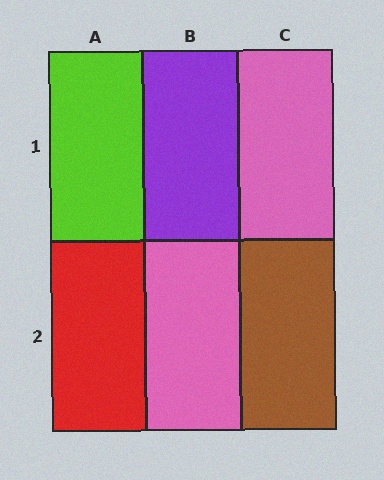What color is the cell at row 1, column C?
Pink.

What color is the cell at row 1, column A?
Lime.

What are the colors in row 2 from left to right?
Red, pink, brown.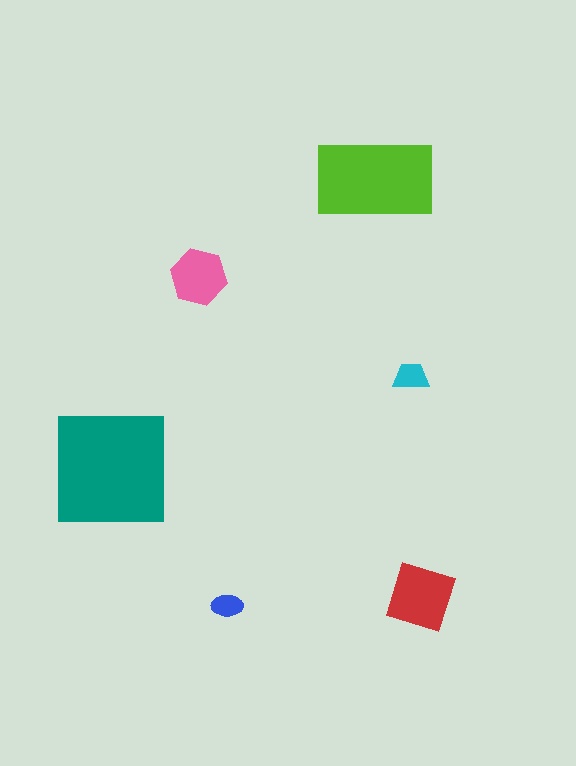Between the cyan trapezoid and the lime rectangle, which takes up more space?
The lime rectangle.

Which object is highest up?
The lime rectangle is topmost.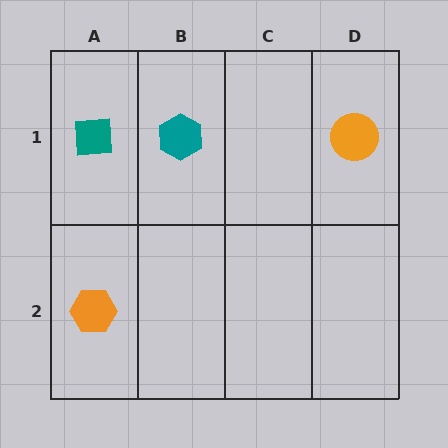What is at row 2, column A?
An orange hexagon.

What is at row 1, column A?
A teal square.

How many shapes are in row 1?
3 shapes.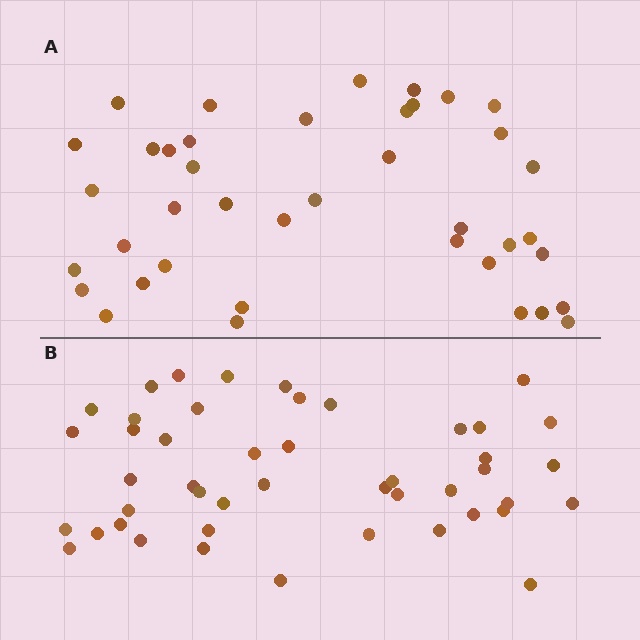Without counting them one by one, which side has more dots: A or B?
Region B (the bottom region) has more dots.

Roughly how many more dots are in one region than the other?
Region B has about 6 more dots than region A.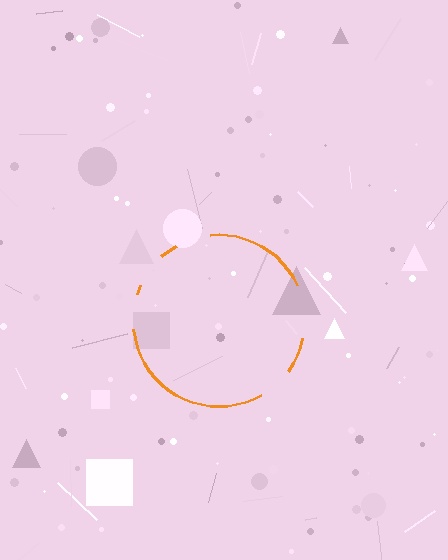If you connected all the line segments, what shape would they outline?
They would outline a circle.